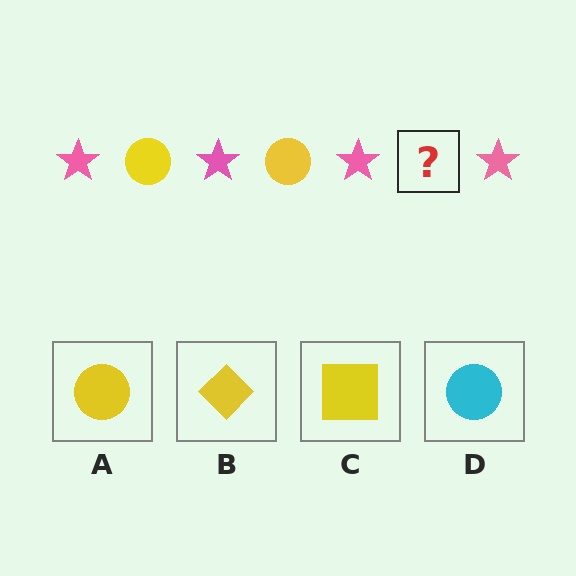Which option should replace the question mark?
Option A.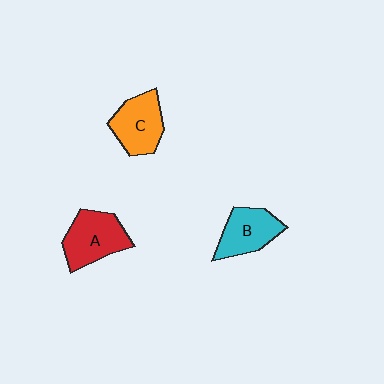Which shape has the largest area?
Shape A (red).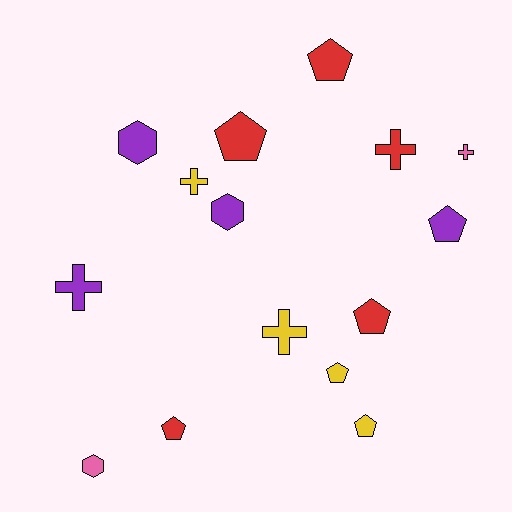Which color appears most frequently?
Red, with 5 objects.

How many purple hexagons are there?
There are 2 purple hexagons.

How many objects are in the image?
There are 15 objects.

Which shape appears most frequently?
Pentagon, with 7 objects.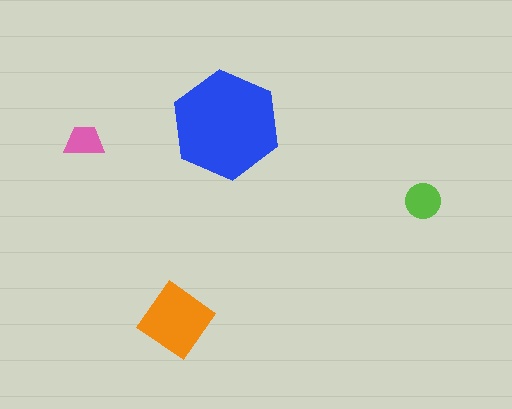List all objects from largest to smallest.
The blue hexagon, the orange diamond, the lime circle, the pink trapezoid.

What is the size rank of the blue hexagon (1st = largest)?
1st.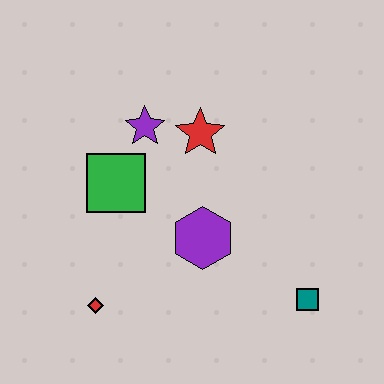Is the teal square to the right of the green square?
Yes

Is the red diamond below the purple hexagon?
Yes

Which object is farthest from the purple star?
The teal square is farthest from the purple star.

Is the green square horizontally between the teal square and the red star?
No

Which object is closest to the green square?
The purple star is closest to the green square.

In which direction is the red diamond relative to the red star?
The red diamond is below the red star.